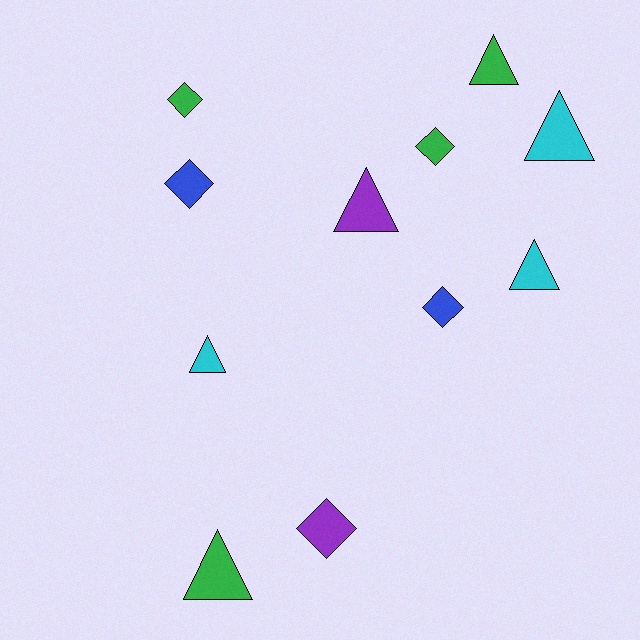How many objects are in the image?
There are 11 objects.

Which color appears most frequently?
Green, with 4 objects.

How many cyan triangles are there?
There are 3 cyan triangles.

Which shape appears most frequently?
Triangle, with 6 objects.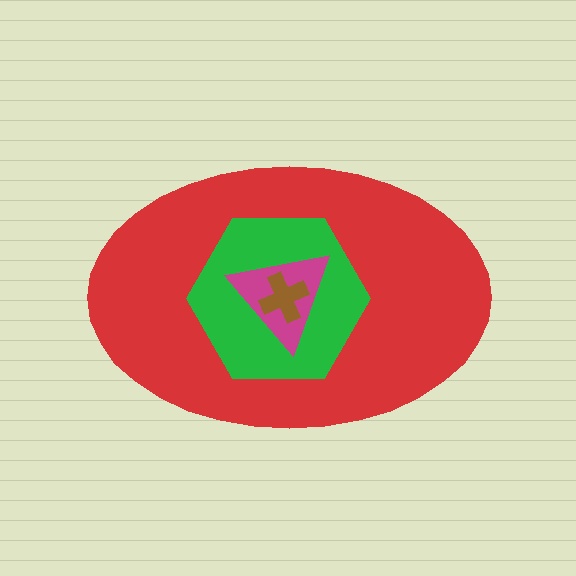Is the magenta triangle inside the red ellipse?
Yes.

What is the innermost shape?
The brown cross.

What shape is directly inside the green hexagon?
The magenta triangle.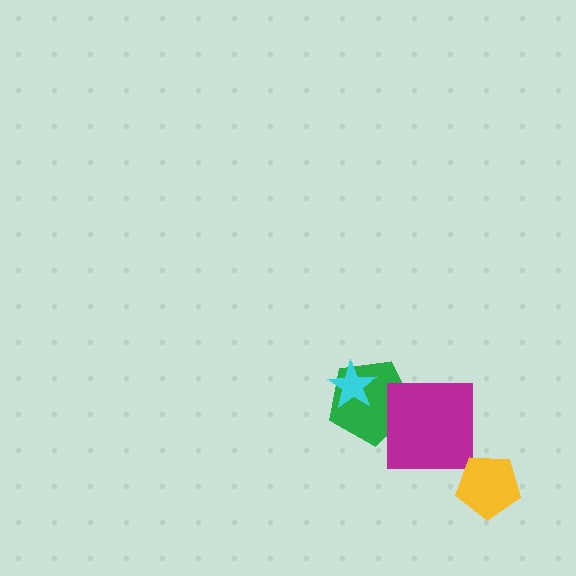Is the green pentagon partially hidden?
Yes, it is partially covered by another shape.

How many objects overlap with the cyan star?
1 object overlaps with the cyan star.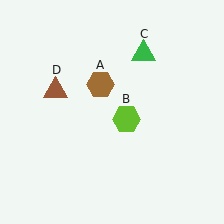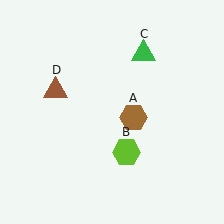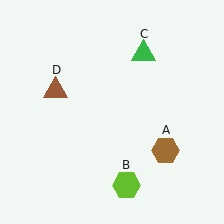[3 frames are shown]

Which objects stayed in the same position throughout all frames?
Green triangle (object C) and brown triangle (object D) remained stationary.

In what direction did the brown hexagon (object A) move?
The brown hexagon (object A) moved down and to the right.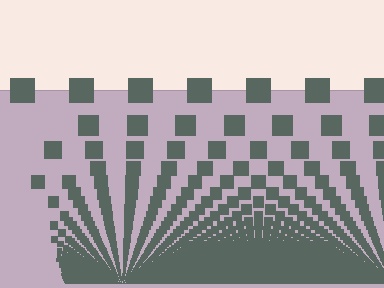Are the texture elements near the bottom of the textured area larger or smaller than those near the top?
Smaller. The gradient is inverted — elements near the bottom are smaller and denser.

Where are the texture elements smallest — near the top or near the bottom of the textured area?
Near the bottom.